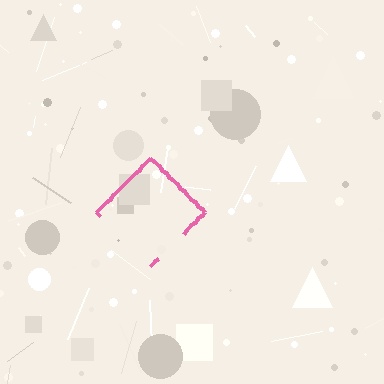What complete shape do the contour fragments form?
The contour fragments form a diamond.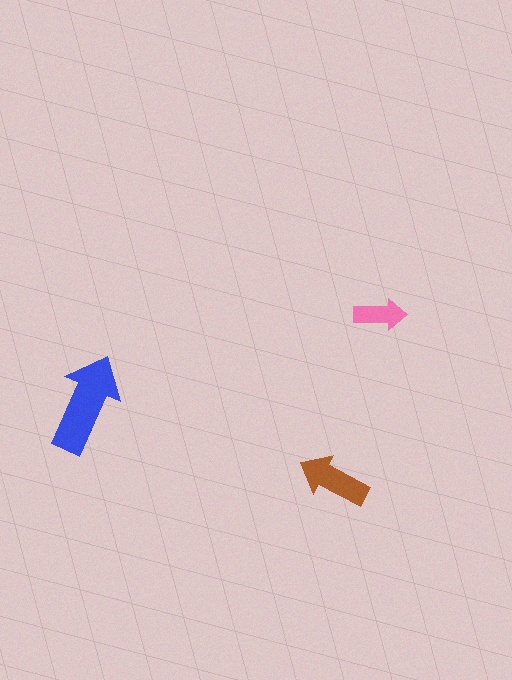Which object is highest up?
The pink arrow is topmost.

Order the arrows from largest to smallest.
the blue one, the brown one, the pink one.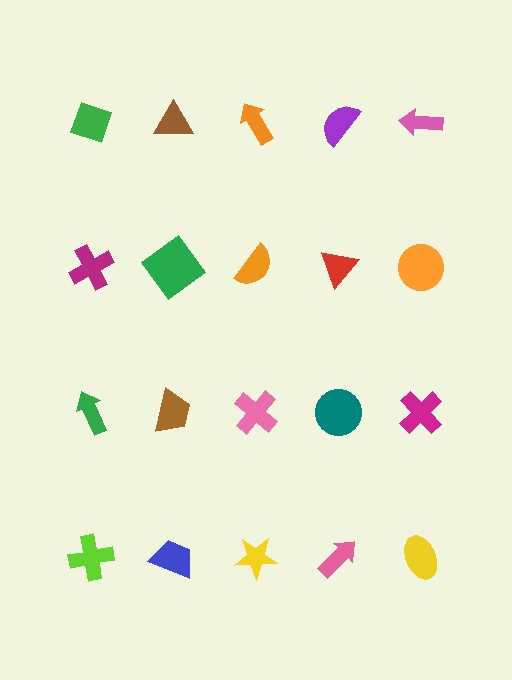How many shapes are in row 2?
5 shapes.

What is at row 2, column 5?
An orange circle.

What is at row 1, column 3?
An orange arrow.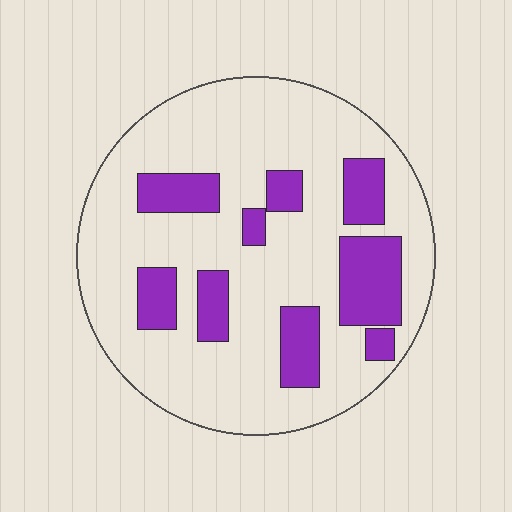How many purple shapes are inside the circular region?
9.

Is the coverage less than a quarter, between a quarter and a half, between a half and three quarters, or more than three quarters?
Less than a quarter.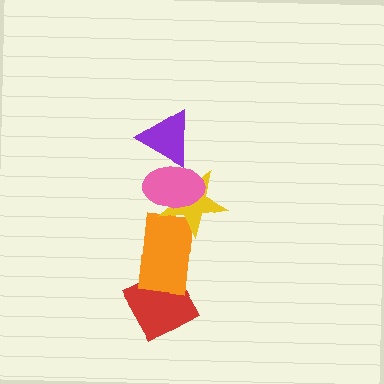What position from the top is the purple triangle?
The purple triangle is 1st from the top.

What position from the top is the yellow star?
The yellow star is 3rd from the top.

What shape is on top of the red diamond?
The orange rectangle is on top of the red diamond.